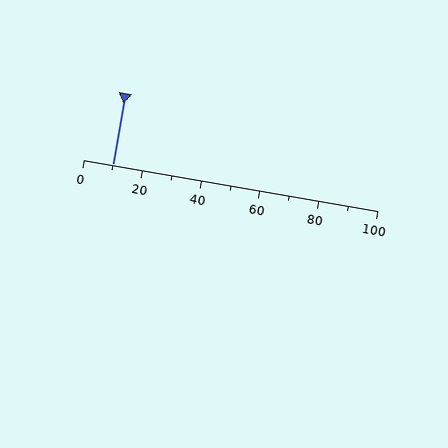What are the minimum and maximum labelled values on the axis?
The axis runs from 0 to 100.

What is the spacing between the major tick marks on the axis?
The major ticks are spaced 20 apart.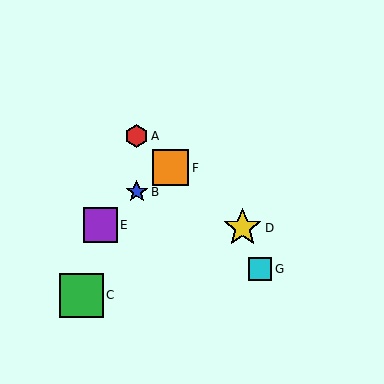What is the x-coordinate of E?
Object E is at x≈100.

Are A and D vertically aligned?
No, A is at x≈137 and D is at x≈242.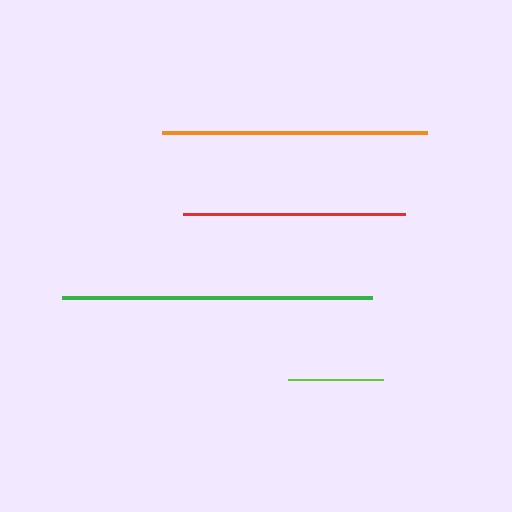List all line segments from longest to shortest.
From longest to shortest: green, orange, red, lime.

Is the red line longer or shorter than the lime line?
The red line is longer than the lime line.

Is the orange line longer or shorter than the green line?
The green line is longer than the orange line.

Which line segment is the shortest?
The lime line is the shortest at approximately 95 pixels.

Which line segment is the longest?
The green line is the longest at approximately 310 pixels.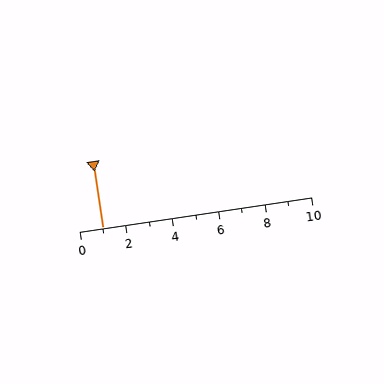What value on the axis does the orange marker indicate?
The marker indicates approximately 1.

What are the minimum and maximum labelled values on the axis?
The axis runs from 0 to 10.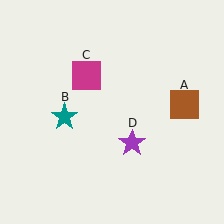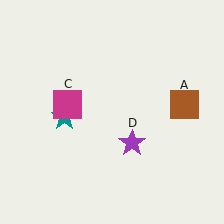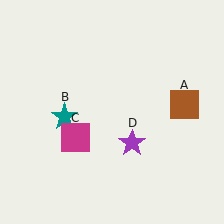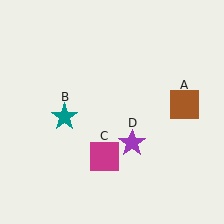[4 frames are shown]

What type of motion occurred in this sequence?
The magenta square (object C) rotated counterclockwise around the center of the scene.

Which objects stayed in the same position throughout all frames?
Brown square (object A) and teal star (object B) and purple star (object D) remained stationary.